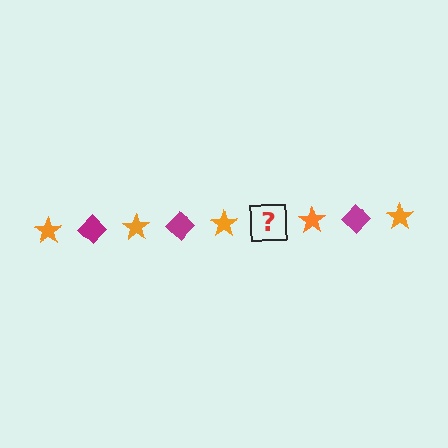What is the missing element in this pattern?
The missing element is a magenta diamond.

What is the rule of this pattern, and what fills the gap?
The rule is that the pattern alternates between orange star and magenta diamond. The gap should be filled with a magenta diamond.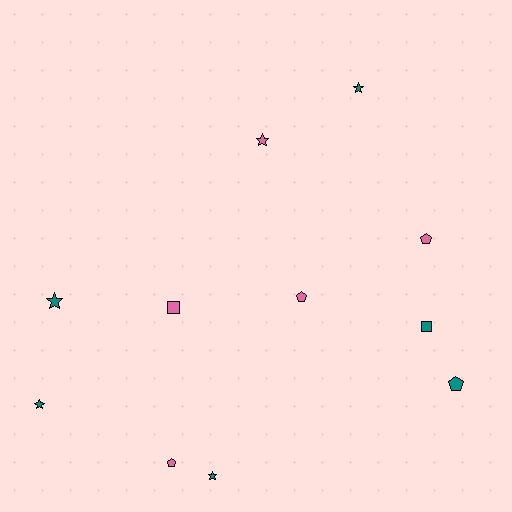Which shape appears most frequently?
Star, with 5 objects.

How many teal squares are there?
There is 1 teal square.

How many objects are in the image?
There are 11 objects.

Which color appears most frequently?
Teal, with 6 objects.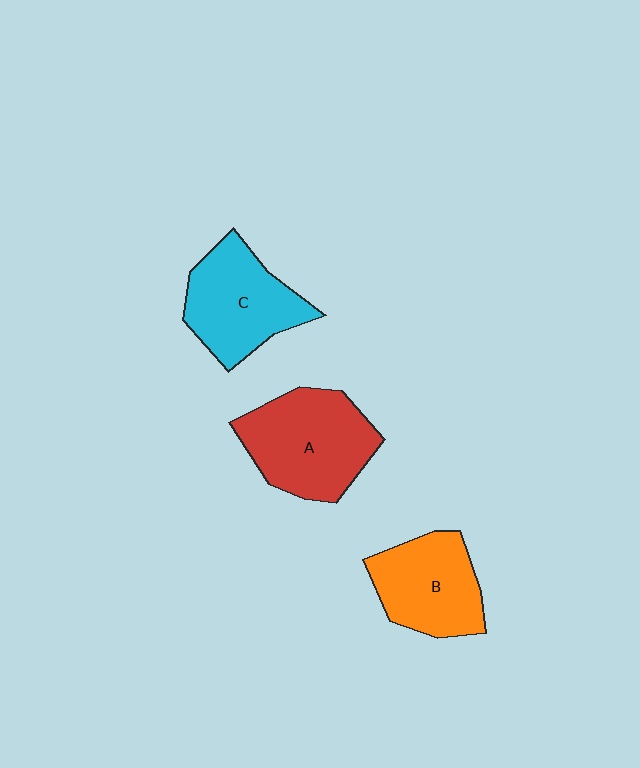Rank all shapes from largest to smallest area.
From largest to smallest: A (red), C (cyan), B (orange).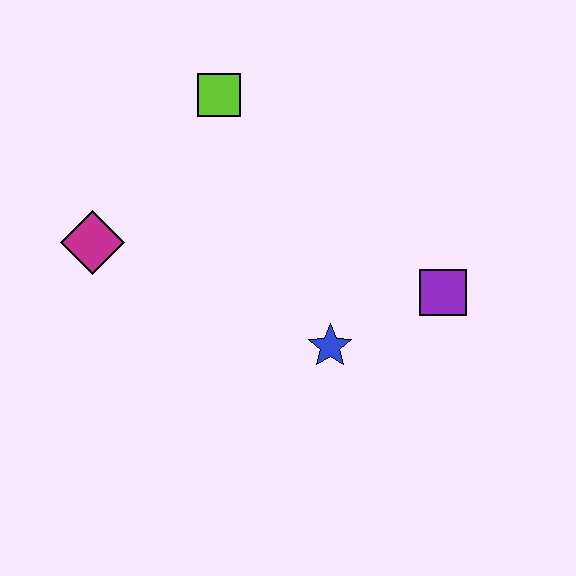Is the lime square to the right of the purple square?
No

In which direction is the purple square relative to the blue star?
The purple square is to the right of the blue star.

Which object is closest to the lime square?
The magenta diamond is closest to the lime square.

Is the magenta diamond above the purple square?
Yes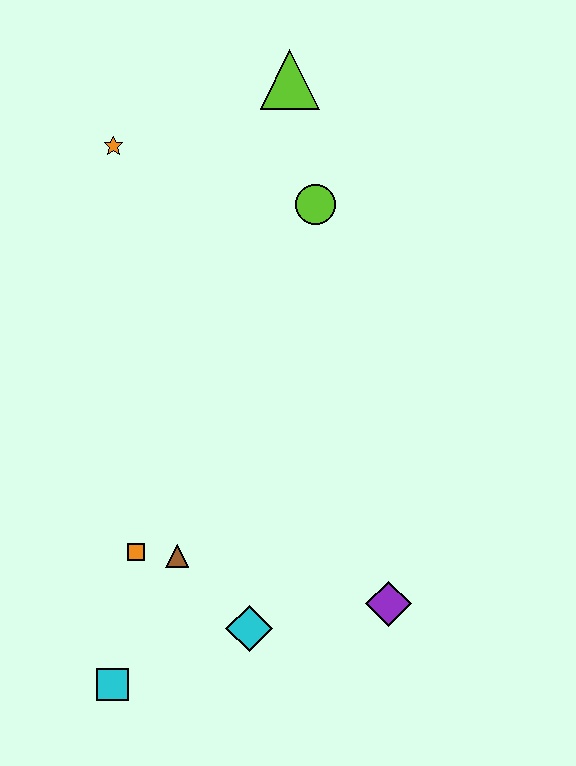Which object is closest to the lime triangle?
The lime circle is closest to the lime triangle.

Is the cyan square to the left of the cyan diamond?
Yes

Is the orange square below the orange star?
Yes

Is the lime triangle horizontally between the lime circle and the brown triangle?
Yes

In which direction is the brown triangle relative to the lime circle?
The brown triangle is below the lime circle.